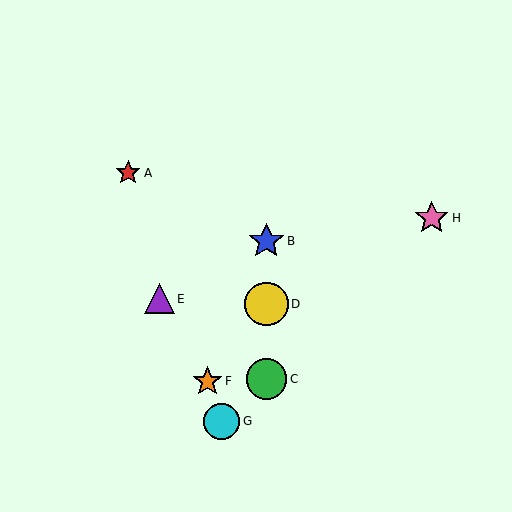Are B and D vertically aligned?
Yes, both are at x≈266.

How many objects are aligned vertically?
3 objects (B, C, D) are aligned vertically.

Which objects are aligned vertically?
Objects B, C, D are aligned vertically.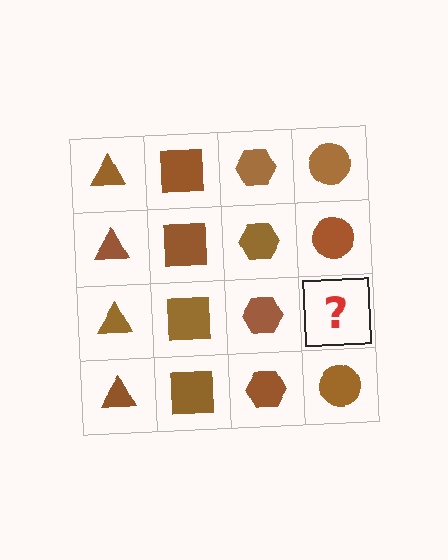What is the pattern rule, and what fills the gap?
The rule is that each column has a consistent shape. The gap should be filled with a brown circle.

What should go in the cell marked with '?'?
The missing cell should contain a brown circle.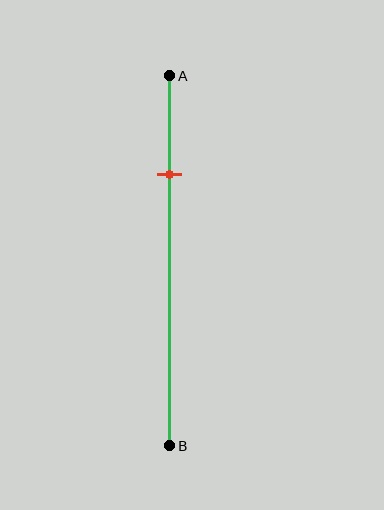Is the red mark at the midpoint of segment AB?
No, the mark is at about 25% from A, not at the 50% midpoint.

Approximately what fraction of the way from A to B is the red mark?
The red mark is approximately 25% of the way from A to B.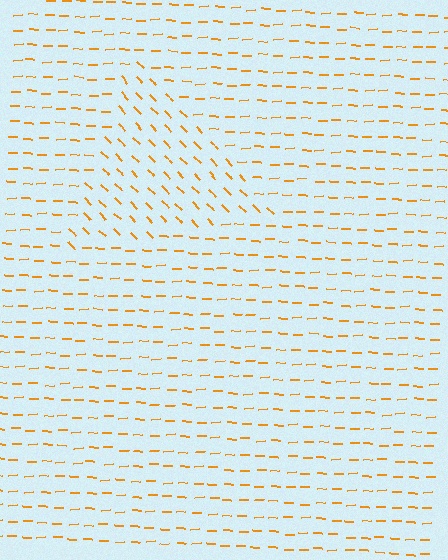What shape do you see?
I see a triangle.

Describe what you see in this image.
The image is filled with small orange line segments. A triangle region in the image has lines oriented differently from the surrounding lines, creating a visible texture boundary.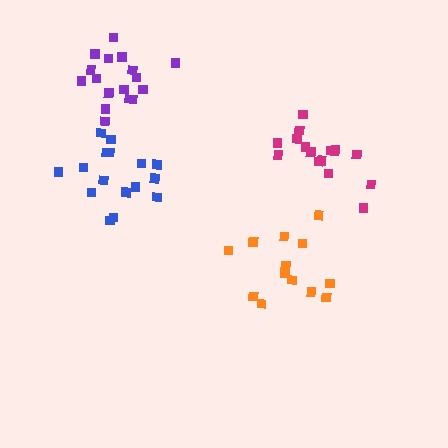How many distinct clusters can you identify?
There are 4 distinct clusters.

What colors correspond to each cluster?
The clusters are colored: orange, magenta, purple, blue.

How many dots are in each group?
Group 1: 13 dots, Group 2: 16 dots, Group 3: 17 dots, Group 4: 16 dots (62 total).